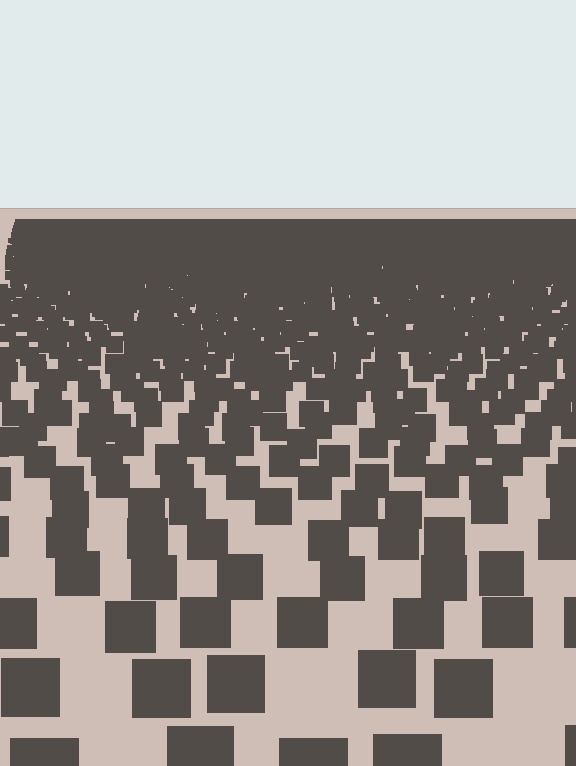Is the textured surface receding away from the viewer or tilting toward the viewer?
The surface is receding away from the viewer. Texture elements get smaller and denser toward the top.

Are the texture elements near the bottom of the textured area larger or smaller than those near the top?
Larger. Near the bottom, elements are closer to the viewer and appear at a bigger on-screen size.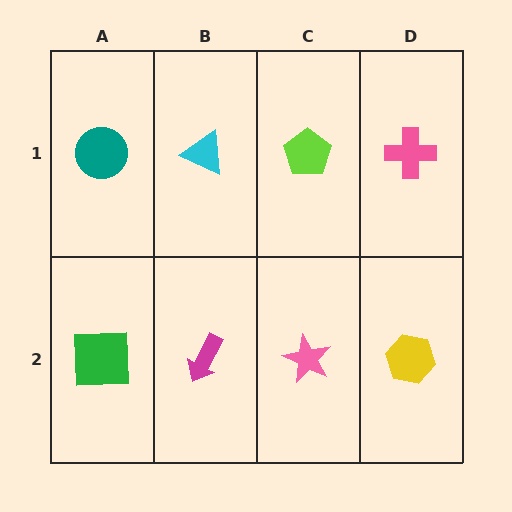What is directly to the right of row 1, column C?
A pink cross.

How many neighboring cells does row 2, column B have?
3.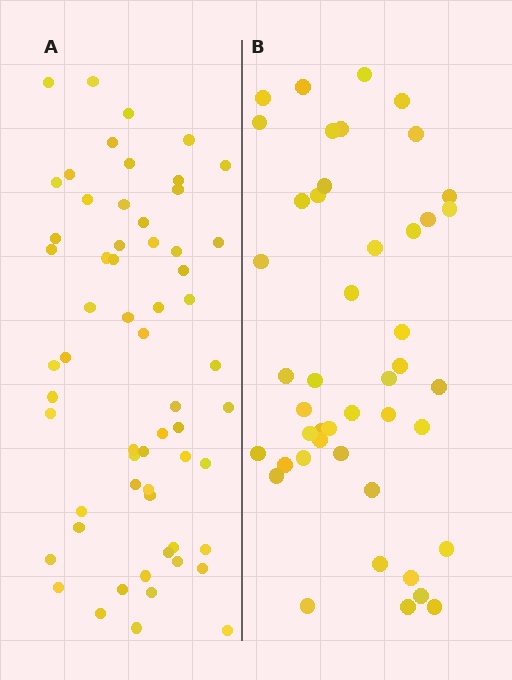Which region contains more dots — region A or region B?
Region A (the left region) has more dots.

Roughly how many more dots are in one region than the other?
Region A has approximately 15 more dots than region B.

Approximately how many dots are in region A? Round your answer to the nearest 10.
About 60 dots.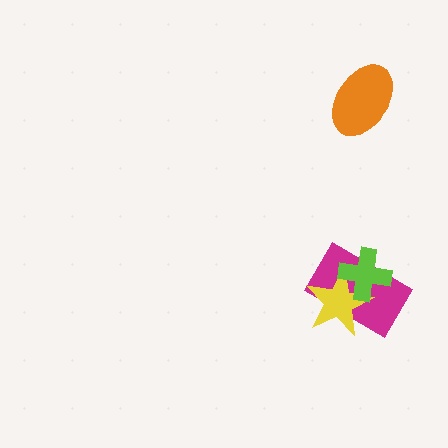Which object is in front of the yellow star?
The lime cross is in front of the yellow star.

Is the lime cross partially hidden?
No, no other shape covers it.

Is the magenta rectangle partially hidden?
Yes, it is partially covered by another shape.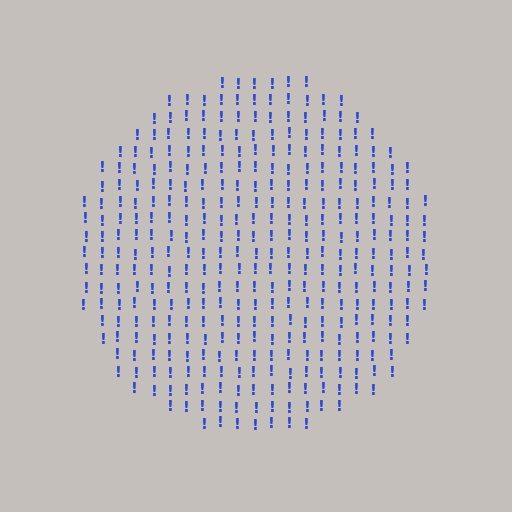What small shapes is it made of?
It is made of small exclamation marks.